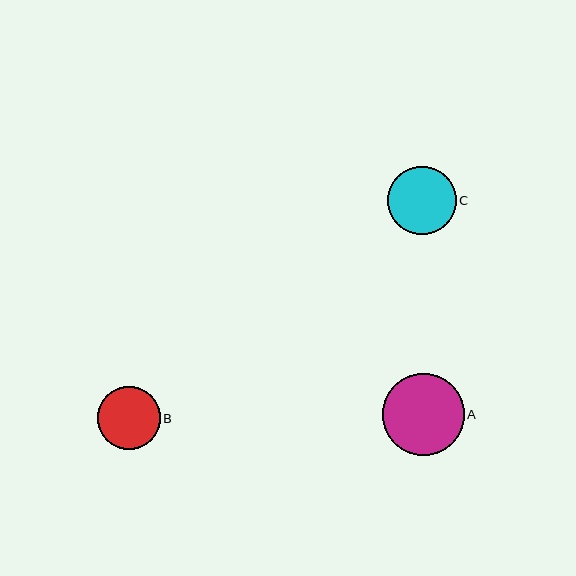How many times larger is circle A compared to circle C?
Circle A is approximately 1.2 times the size of circle C.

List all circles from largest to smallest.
From largest to smallest: A, C, B.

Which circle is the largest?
Circle A is the largest with a size of approximately 82 pixels.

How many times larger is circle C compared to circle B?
Circle C is approximately 1.1 times the size of circle B.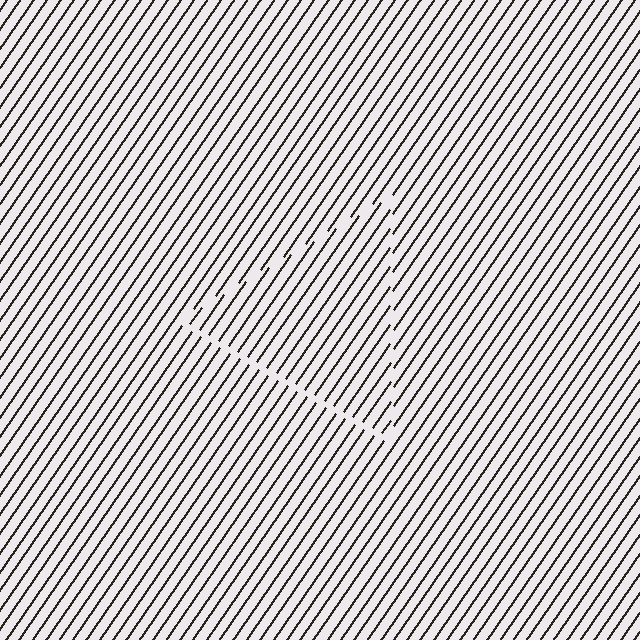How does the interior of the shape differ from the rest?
The interior of the shape contains the same grating, shifted by half a period — the contour is defined by the phase discontinuity where line-ends from the inner and outer gratings abut.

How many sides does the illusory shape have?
3 sides — the line-ends trace a triangle.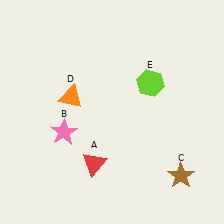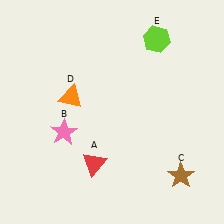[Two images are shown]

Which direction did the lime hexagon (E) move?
The lime hexagon (E) moved up.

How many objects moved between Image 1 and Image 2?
1 object moved between the two images.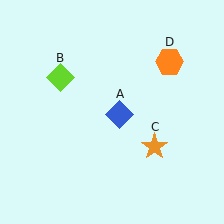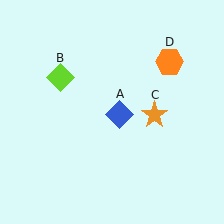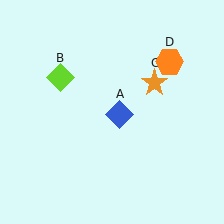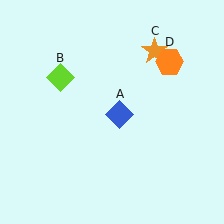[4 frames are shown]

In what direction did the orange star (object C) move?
The orange star (object C) moved up.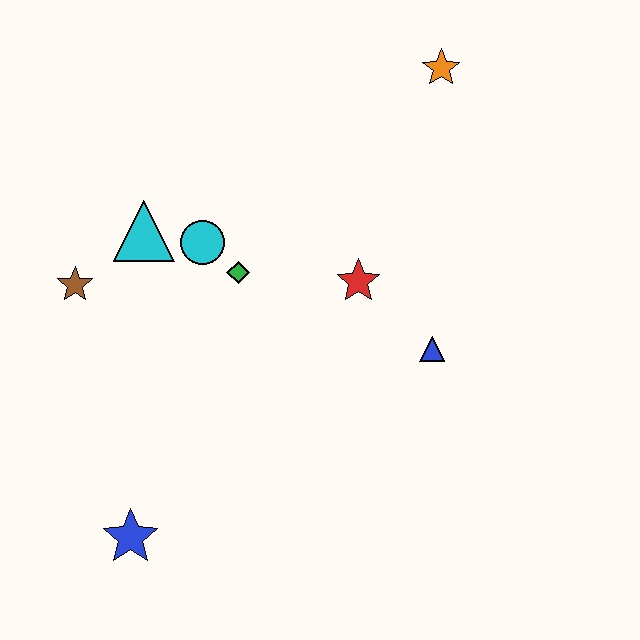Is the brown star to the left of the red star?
Yes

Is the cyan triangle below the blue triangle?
No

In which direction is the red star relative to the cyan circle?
The red star is to the right of the cyan circle.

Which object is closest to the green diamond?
The cyan circle is closest to the green diamond.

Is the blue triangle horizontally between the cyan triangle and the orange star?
Yes